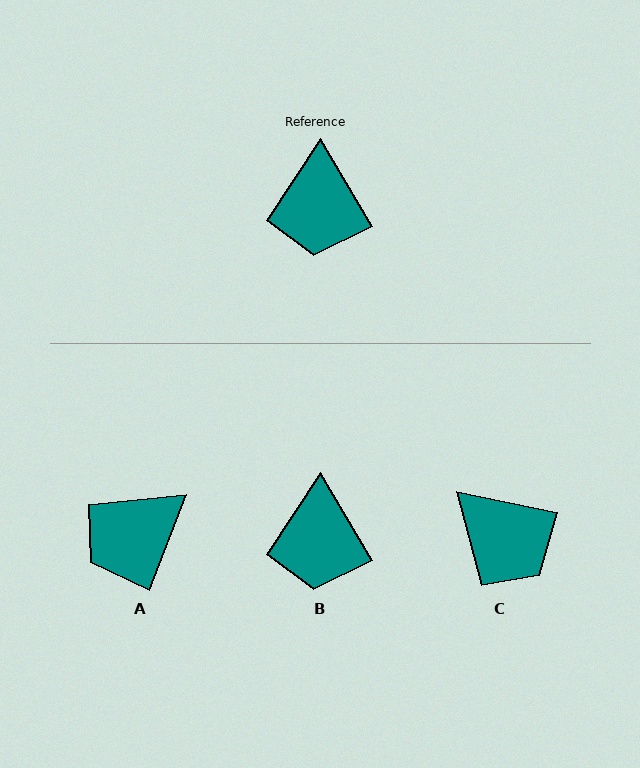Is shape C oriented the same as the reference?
No, it is off by about 47 degrees.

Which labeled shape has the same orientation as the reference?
B.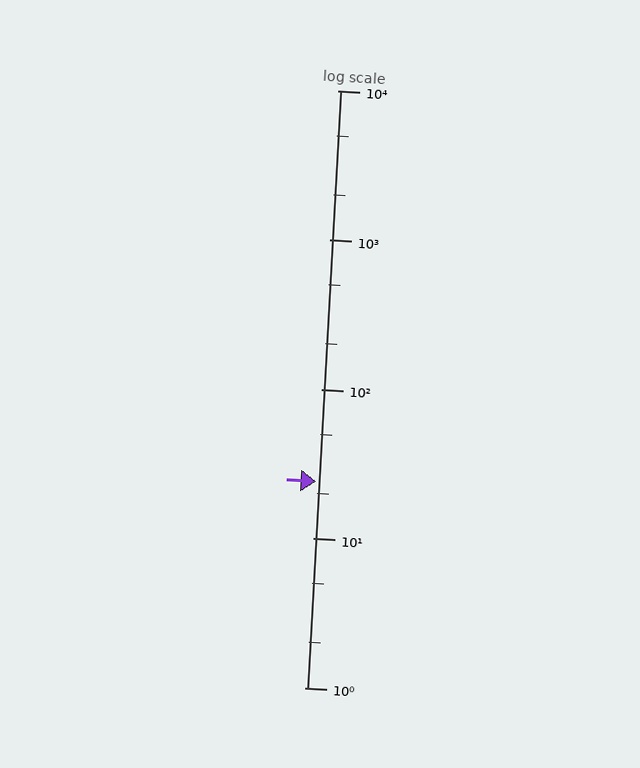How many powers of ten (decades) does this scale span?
The scale spans 4 decades, from 1 to 10000.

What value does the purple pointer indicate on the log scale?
The pointer indicates approximately 24.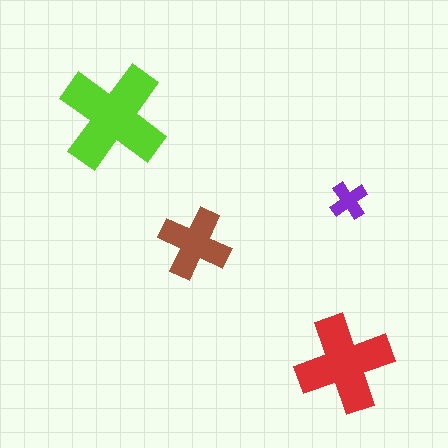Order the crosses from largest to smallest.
the lime one, the red one, the brown one, the purple one.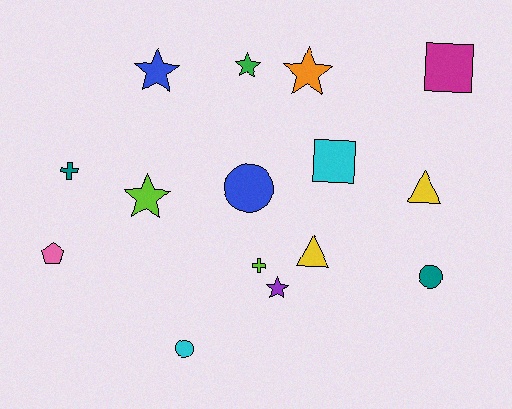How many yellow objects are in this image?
There are 2 yellow objects.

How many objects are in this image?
There are 15 objects.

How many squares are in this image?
There are 2 squares.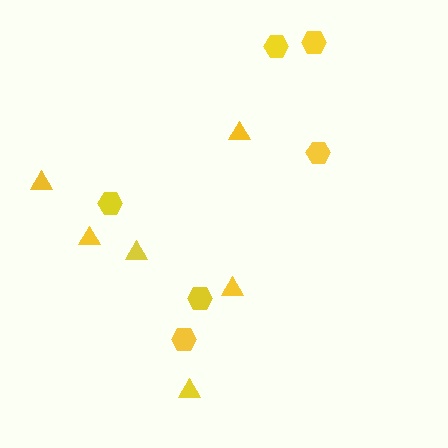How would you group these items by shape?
There are 2 groups: one group of triangles (6) and one group of hexagons (6).